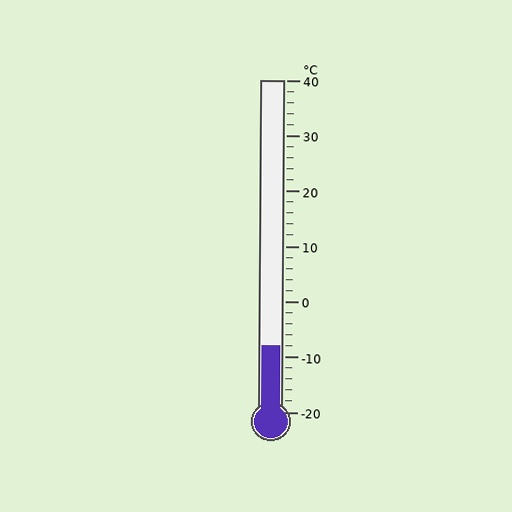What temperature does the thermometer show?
The thermometer shows approximately -8°C.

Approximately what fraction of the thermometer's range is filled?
The thermometer is filled to approximately 20% of its range.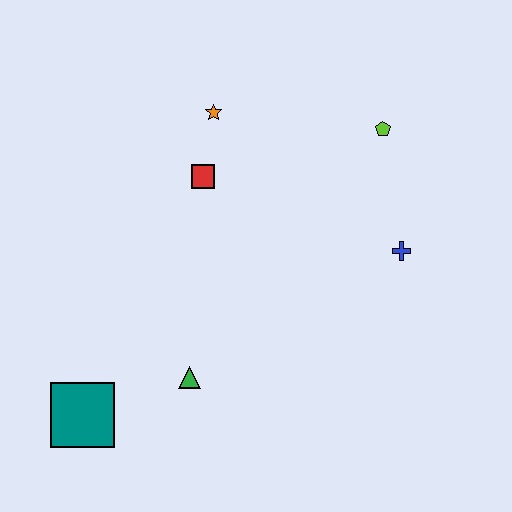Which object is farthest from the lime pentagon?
The teal square is farthest from the lime pentagon.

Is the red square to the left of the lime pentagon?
Yes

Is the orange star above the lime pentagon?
Yes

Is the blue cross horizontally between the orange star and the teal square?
No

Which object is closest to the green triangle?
The teal square is closest to the green triangle.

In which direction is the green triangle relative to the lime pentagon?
The green triangle is below the lime pentagon.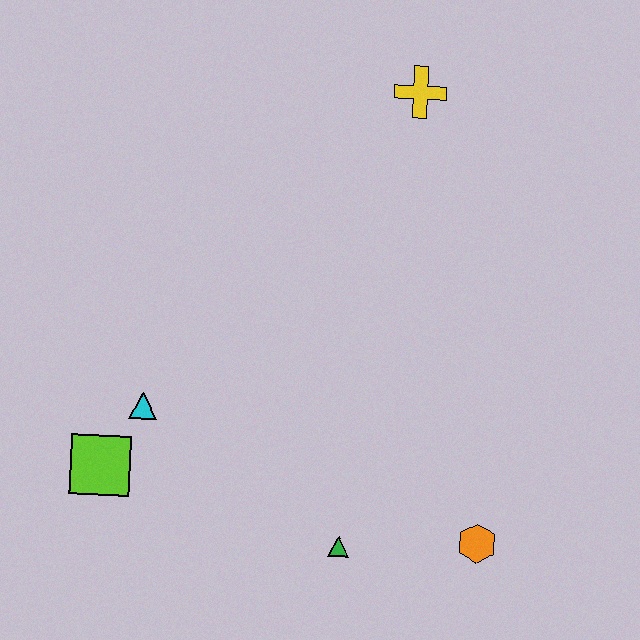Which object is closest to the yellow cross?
The cyan triangle is closest to the yellow cross.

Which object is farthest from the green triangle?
The yellow cross is farthest from the green triangle.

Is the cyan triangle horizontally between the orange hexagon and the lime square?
Yes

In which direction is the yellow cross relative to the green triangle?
The yellow cross is above the green triangle.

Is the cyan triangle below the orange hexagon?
No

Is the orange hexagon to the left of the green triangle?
No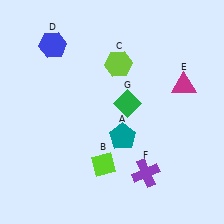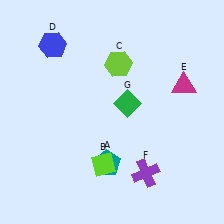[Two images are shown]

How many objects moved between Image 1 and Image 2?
1 object moved between the two images.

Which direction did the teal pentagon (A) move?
The teal pentagon (A) moved down.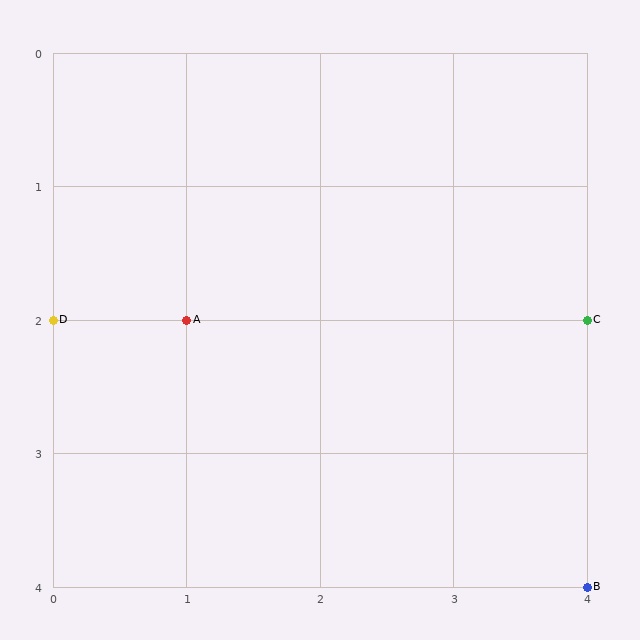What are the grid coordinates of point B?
Point B is at grid coordinates (4, 4).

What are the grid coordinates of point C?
Point C is at grid coordinates (4, 2).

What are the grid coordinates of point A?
Point A is at grid coordinates (1, 2).